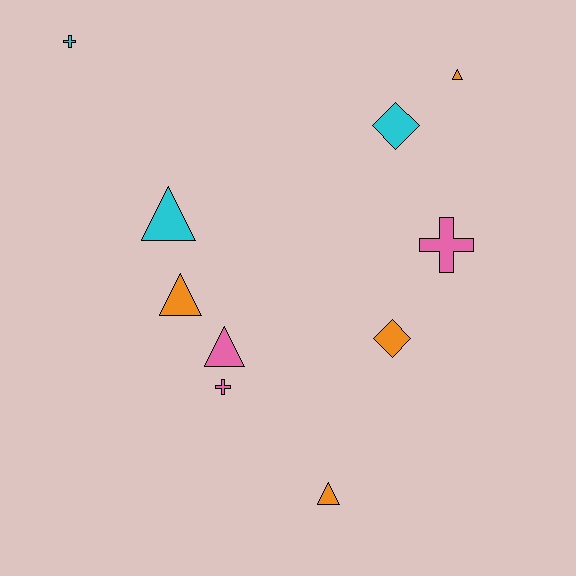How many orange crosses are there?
There are no orange crosses.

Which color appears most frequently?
Orange, with 4 objects.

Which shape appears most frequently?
Triangle, with 5 objects.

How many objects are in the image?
There are 10 objects.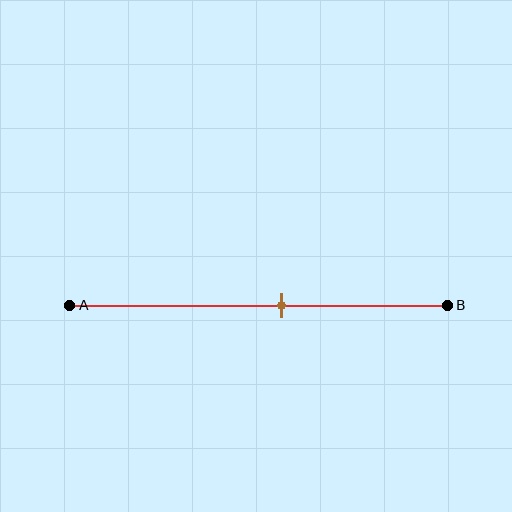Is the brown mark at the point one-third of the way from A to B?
No, the mark is at about 55% from A, not at the 33% one-third point.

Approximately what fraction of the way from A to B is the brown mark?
The brown mark is approximately 55% of the way from A to B.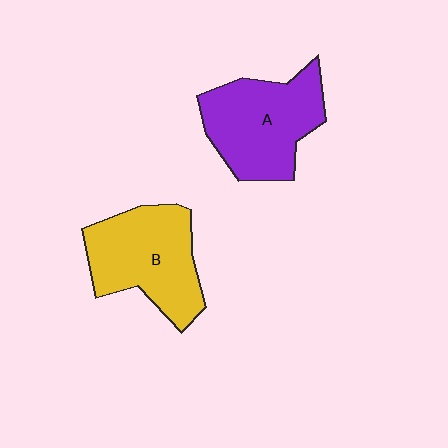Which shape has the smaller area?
Shape B (yellow).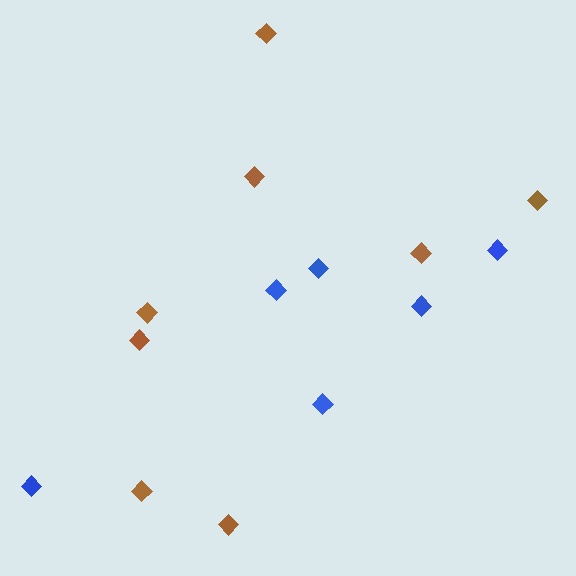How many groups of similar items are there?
There are 2 groups: one group of blue diamonds (6) and one group of brown diamonds (8).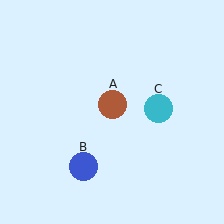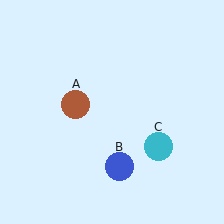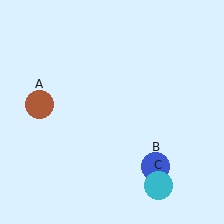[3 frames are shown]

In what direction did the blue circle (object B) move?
The blue circle (object B) moved right.